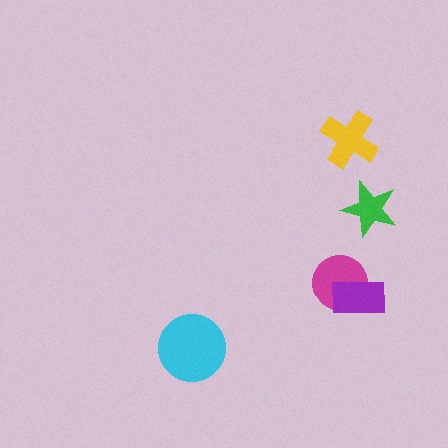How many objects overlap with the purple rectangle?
1 object overlaps with the purple rectangle.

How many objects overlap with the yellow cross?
0 objects overlap with the yellow cross.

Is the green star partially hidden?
No, no other shape covers it.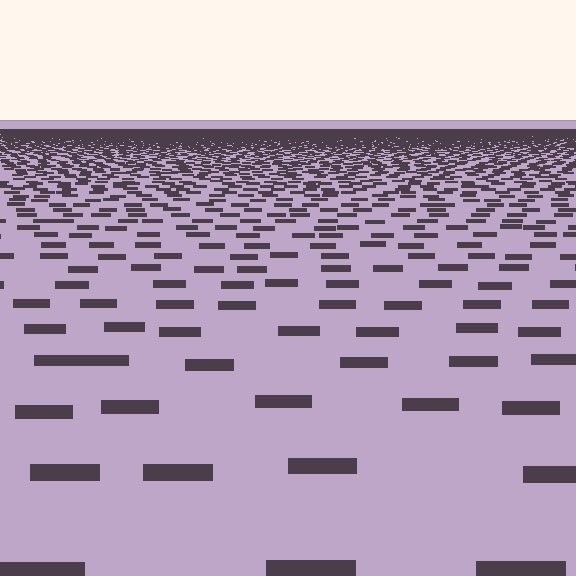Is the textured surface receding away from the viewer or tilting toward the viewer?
The surface is receding away from the viewer. Texture elements get smaller and denser toward the top.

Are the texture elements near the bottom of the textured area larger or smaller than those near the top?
Larger. Near the bottom, elements are closer to the viewer and appear at a bigger on-screen size.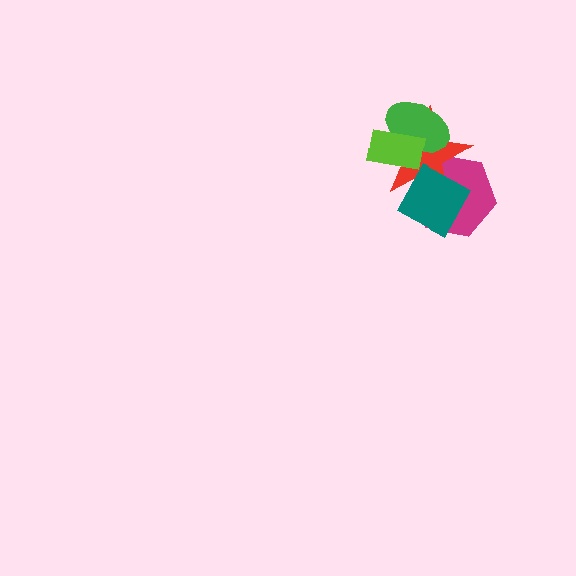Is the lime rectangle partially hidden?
No, no other shape covers it.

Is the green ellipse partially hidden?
Yes, it is partially covered by another shape.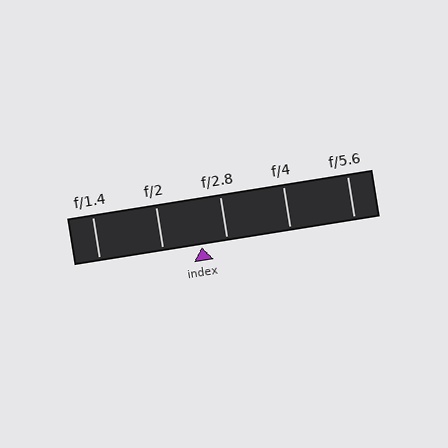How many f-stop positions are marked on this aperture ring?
There are 5 f-stop positions marked.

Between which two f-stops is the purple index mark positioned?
The index mark is between f/2 and f/2.8.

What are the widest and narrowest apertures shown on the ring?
The widest aperture shown is f/1.4 and the narrowest is f/5.6.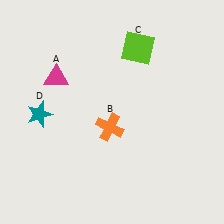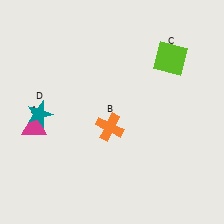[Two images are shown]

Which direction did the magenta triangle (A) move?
The magenta triangle (A) moved down.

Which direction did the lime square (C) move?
The lime square (C) moved right.